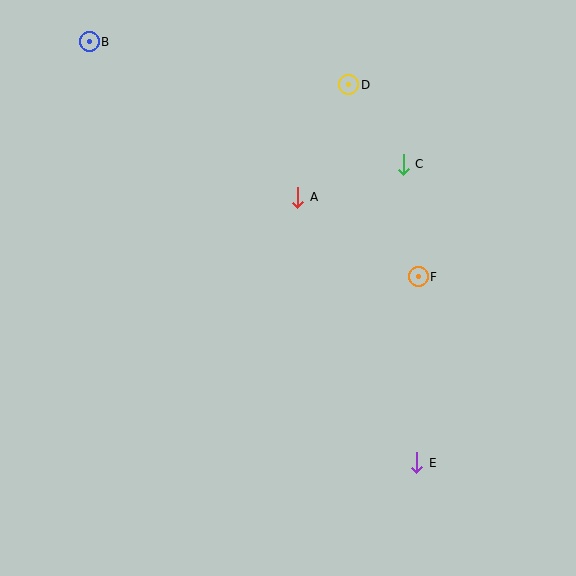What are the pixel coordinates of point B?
Point B is at (89, 42).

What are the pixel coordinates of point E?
Point E is at (417, 463).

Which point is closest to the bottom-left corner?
Point E is closest to the bottom-left corner.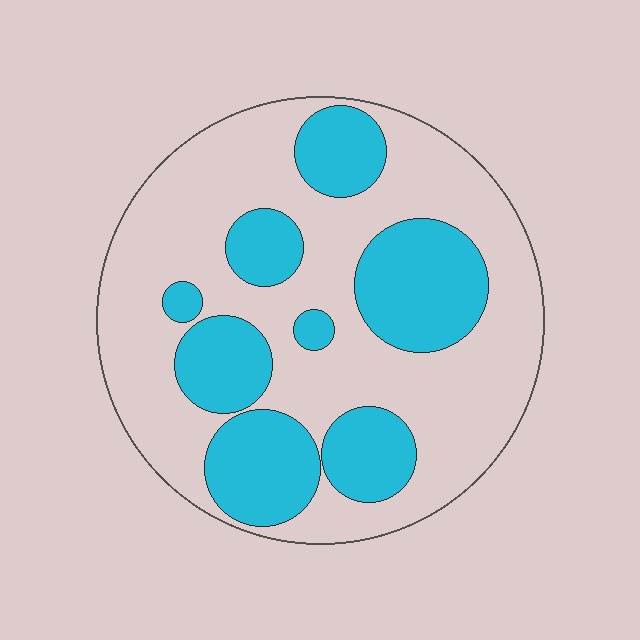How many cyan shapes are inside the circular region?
8.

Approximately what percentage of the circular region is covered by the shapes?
Approximately 35%.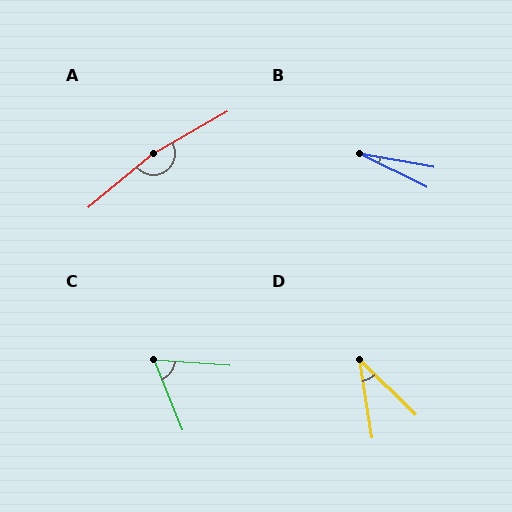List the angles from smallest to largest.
B (16°), D (36°), C (64°), A (170°).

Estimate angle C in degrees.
Approximately 64 degrees.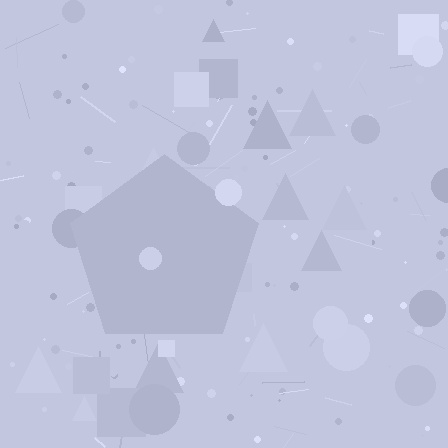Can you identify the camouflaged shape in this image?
The camouflaged shape is a pentagon.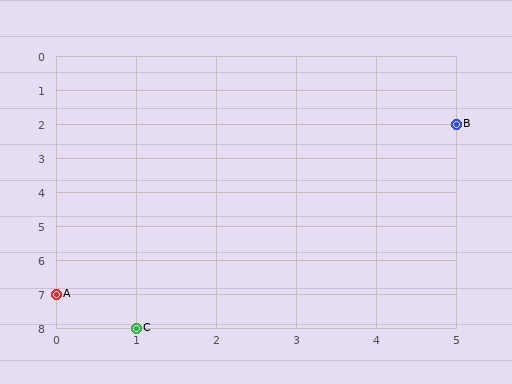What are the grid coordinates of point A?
Point A is at grid coordinates (0, 7).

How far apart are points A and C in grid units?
Points A and C are 1 column and 1 row apart (about 1.4 grid units diagonally).